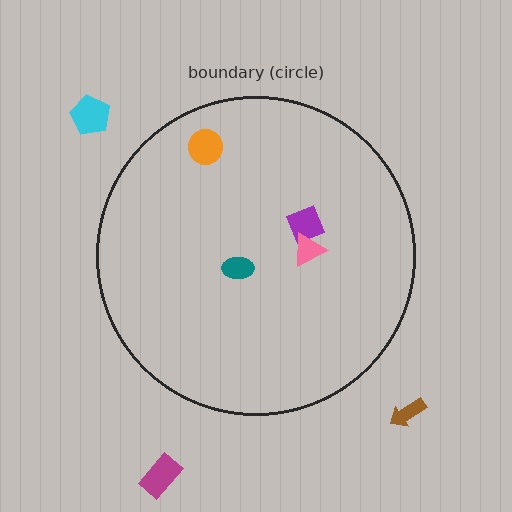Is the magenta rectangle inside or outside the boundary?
Outside.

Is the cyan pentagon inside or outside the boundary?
Outside.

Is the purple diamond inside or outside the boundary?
Inside.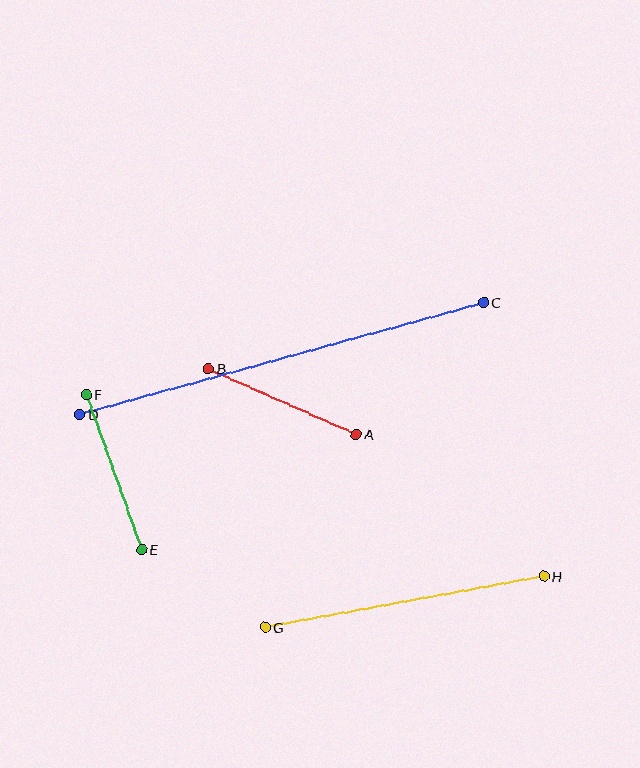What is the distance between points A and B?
The distance is approximately 161 pixels.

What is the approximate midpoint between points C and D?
The midpoint is at approximately (282, 358) pixels.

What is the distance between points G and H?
The distance is approximately 284 pixels.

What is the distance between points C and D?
The distance is approximately 419 pixels.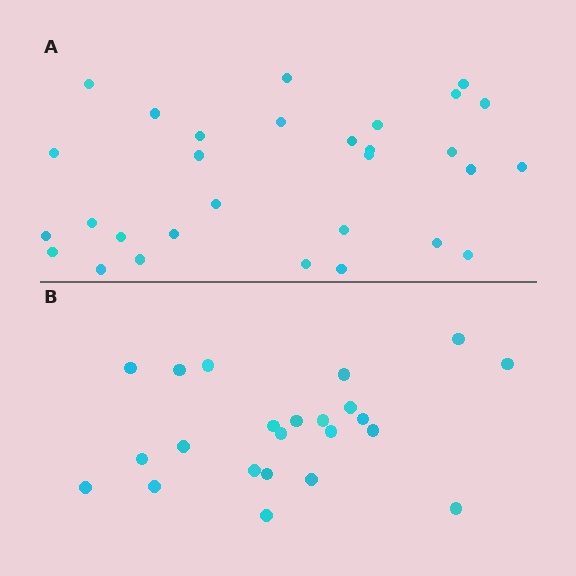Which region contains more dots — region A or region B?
Region A (the top region) has more dots.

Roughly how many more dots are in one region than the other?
Region A has roughly 8 or so more dots than region B.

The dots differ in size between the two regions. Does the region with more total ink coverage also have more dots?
No. Region B has more total ink coverage because its dots are larger, but region A actually contains more individual dots. Total area can be misleading — the number of items is what matters here.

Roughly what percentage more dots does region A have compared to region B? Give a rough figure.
About 30% more.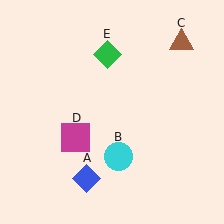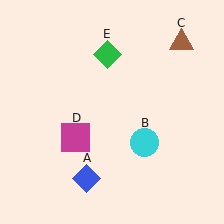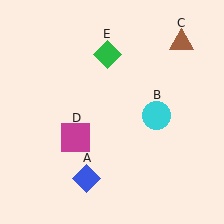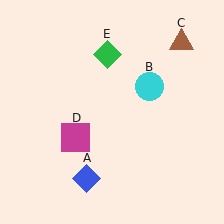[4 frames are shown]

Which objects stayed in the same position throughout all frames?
Blue diamond (object A) and brown triangle (object C) and magenta square (object D) and green diamond (object E) remained stationary.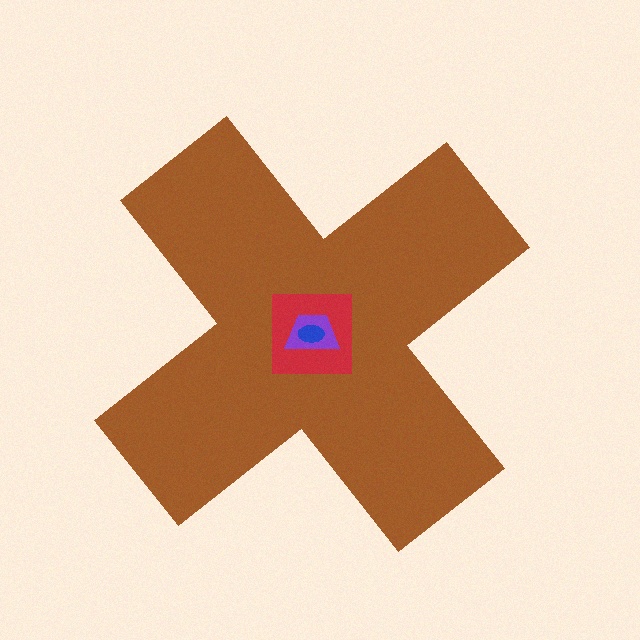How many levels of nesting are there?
4.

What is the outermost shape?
The brown cross.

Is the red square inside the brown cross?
Yes.